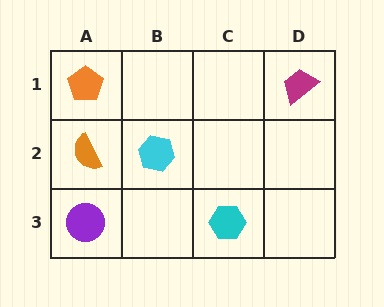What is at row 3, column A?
A purple circle.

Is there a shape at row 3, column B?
No, that cell is empty.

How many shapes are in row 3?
2 shapes.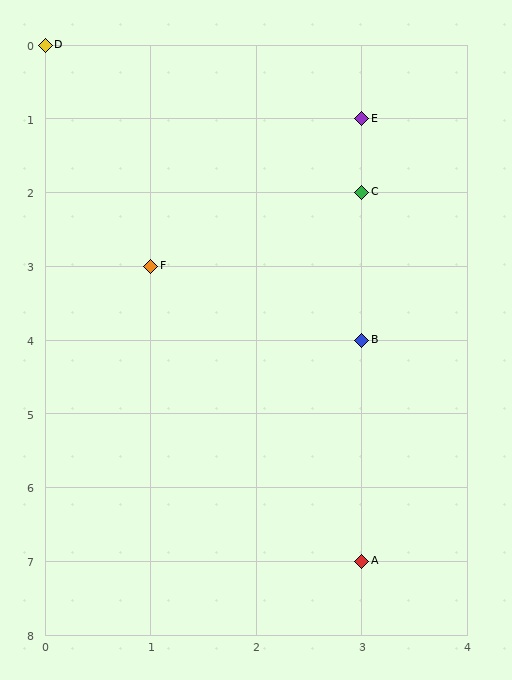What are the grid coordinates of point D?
Point D is at grid coordinates (0, 0).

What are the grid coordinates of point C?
Point C is at grid coordinates (3, 2).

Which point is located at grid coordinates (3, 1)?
Point E is at (3, 1).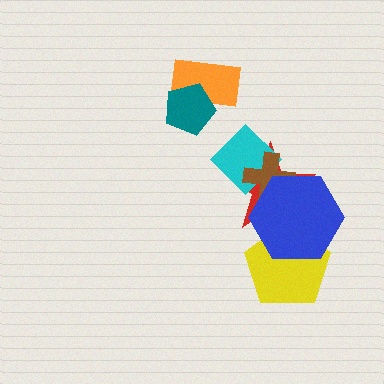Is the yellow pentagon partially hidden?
Yes, it is partially covered by another shape.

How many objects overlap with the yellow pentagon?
2 objects overlap with the yellow pentagon.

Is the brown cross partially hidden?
Yes, it is partially covered by another shape.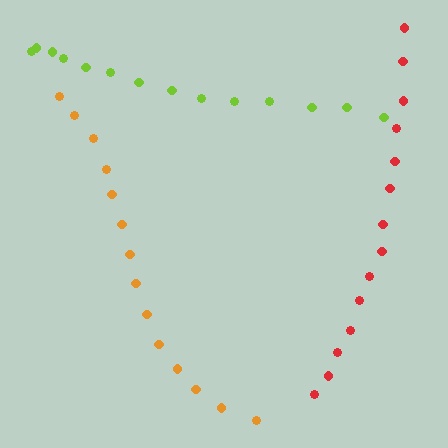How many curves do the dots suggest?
There are 3 distinct paths.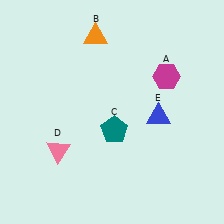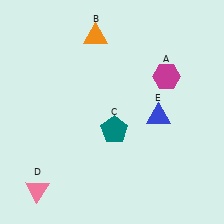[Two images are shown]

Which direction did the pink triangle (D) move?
The pink triangle (D) moved down.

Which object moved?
The pink triangle (D) moved down.